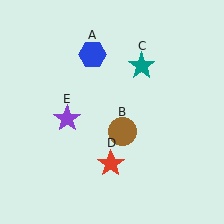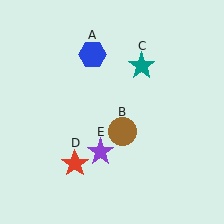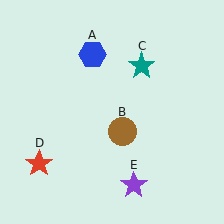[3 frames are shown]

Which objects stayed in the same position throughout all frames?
Blue hexagon (object A) and brown circle (object B) and teal star (object C) remained stationary.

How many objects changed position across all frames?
2 objects changed position: red star (object D), purple star (object E).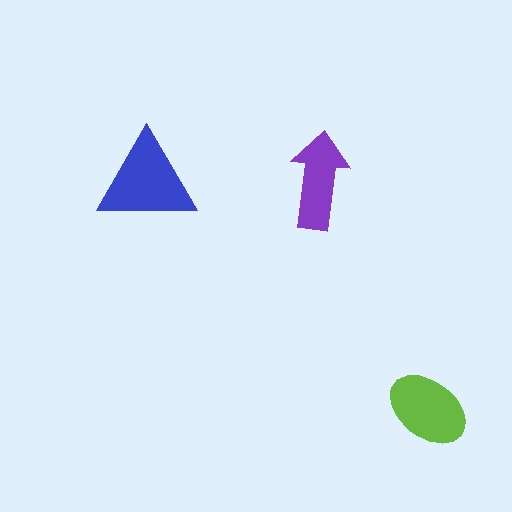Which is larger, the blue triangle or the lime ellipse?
The blue triangle.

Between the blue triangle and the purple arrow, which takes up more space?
The blue triangle.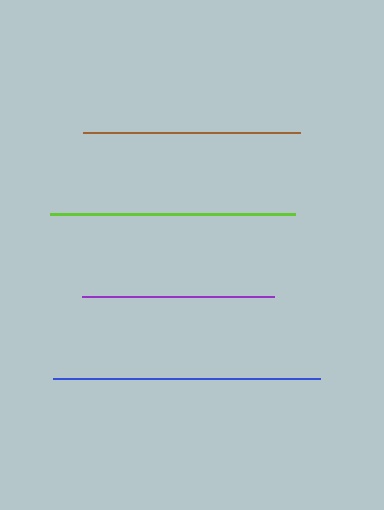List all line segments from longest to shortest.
From longest to shortest: blue, lime, brown, purple.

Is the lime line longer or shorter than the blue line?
The blue line is longer than the lime line.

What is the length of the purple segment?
The purple segment is approximately 193 pixels long.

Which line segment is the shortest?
The purple line is the shortest at approximately 193 pixels.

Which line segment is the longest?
The blue line is the longest at approximately 267 pixels.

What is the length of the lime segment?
The lime segment is approximately 245 pixels long.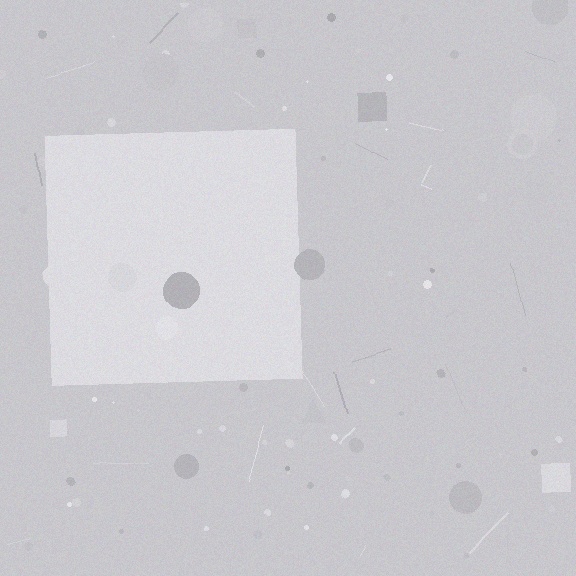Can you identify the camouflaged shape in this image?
The camouflaged shape is a square.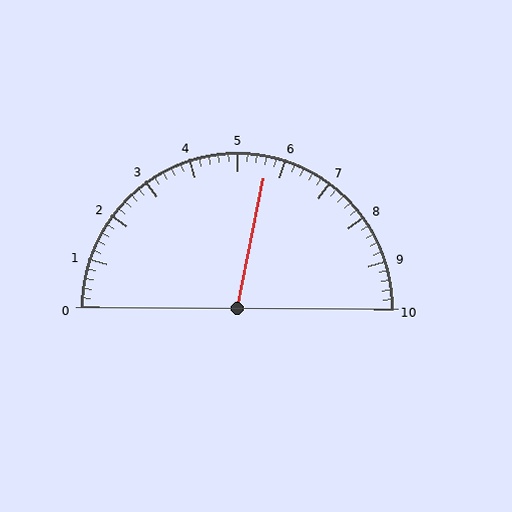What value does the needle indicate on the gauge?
The needle indicates approximately 5.6.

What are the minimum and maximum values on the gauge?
The gauge ranges from 0 to 10.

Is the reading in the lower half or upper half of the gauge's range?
The reading is in the upper half of the range (0 to 10).